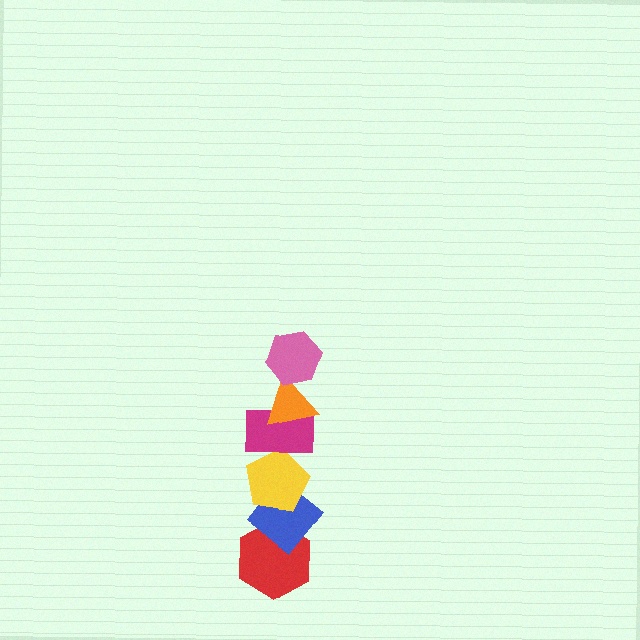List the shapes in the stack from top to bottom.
From top to bottom: the pink hexagon, the orange triangle, the magenta rectangle, the yellow pentagon, the blue diamond, the red hexagon.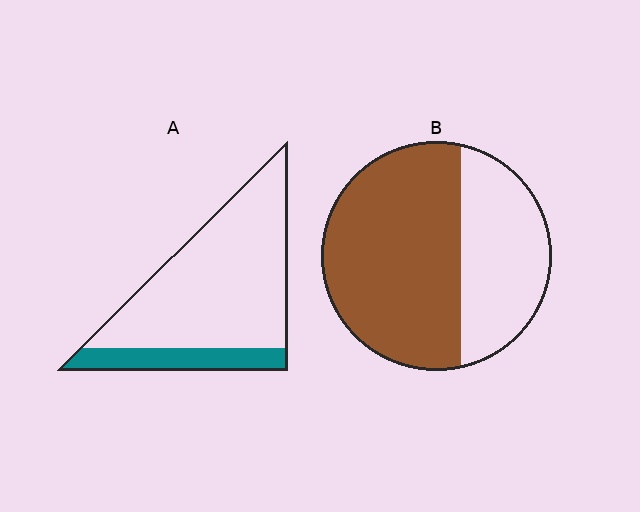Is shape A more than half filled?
No.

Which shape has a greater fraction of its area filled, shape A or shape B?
Shape B.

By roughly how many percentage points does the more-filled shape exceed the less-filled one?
By roughly 45 percentage points (B over A).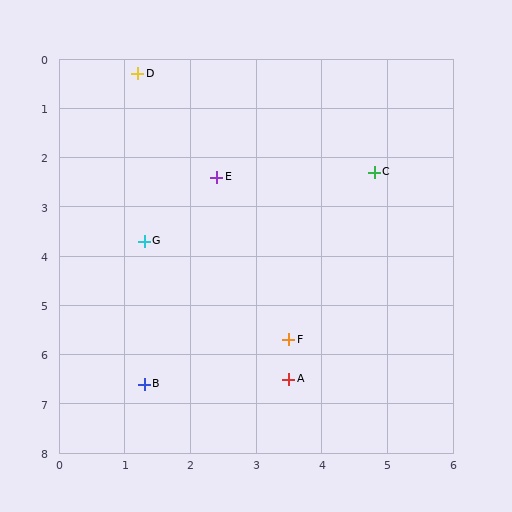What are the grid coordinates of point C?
Point C is at approximately (4.8, 2.3).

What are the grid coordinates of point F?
Point F is at approximately (3.5, 5.7).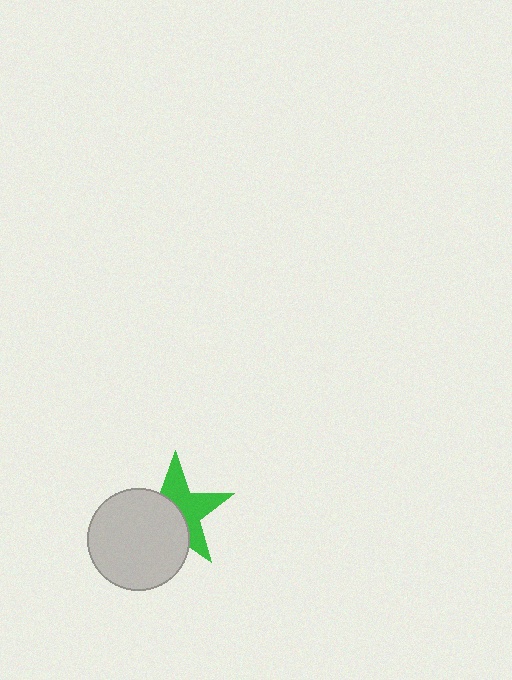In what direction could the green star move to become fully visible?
The green star could move toward the upper-right. That would shift it out from behind the light gray circle entirely.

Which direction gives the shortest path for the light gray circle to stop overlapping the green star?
Moving toward the lower-left gives the shortest separation.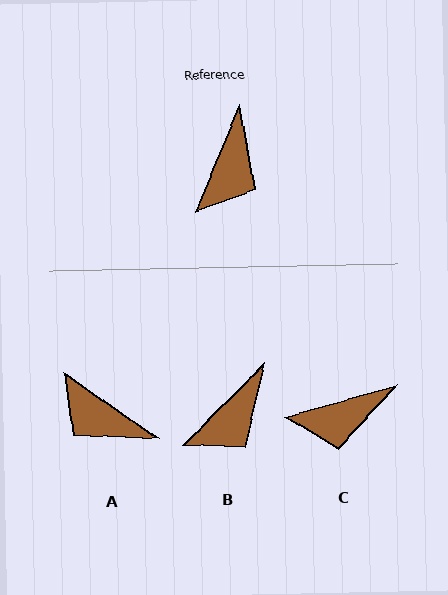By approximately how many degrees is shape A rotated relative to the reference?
Approximately 102 degrees clockwise.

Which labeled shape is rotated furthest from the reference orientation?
A, about 102 degrees away.